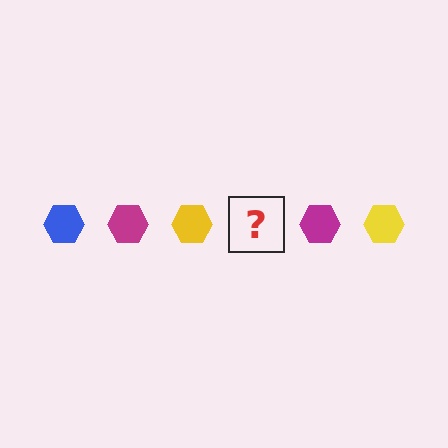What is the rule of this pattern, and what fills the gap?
The rule is that the pattern cycles through blue, magenta, yellow hexagons. The gap should be filled with a blue hexagon.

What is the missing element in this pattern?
The missing element is a blue hexagon.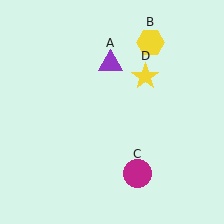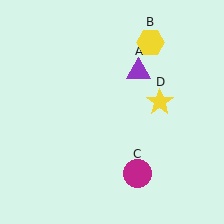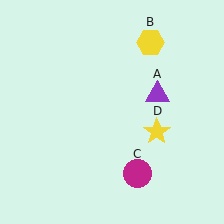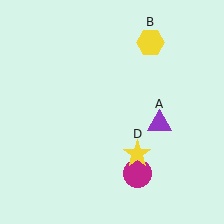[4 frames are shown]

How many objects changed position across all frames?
2 objects changed position: purple triangle (object A), yellow star (object D).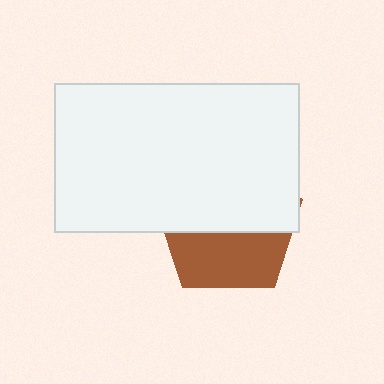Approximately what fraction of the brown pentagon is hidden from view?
Roughly 59% of the brown pentagon is hidden behind the white rectangle.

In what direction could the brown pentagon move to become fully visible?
The brown pentagon could move down. That would shift it out from behind the white rectangle entirely.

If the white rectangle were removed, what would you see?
You would see the complete brown pentagon.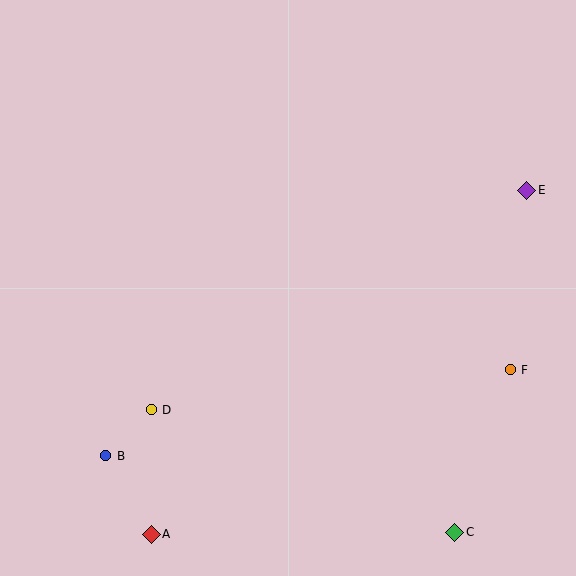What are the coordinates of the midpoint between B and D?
The midpoint between B and D is at (128, 433).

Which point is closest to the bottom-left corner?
Point A is closest to the bottom-left corner.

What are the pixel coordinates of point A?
Point A is at (151, 534).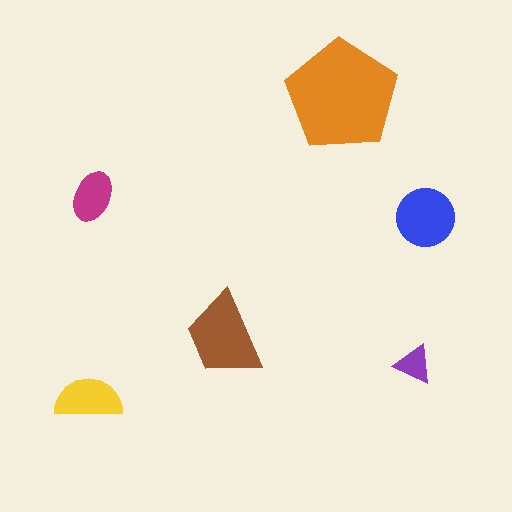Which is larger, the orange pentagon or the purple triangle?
The orange pentagon.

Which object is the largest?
The orange pentagon.